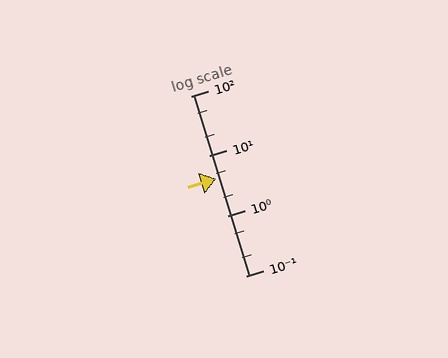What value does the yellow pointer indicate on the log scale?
The pointer indicates approximately 4.1.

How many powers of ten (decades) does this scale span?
The scale spans 3 decades, from 0.1 to 100.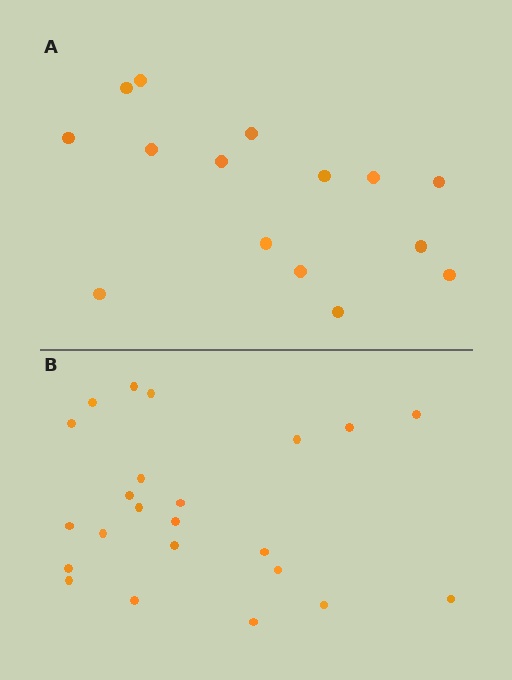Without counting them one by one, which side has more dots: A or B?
Region B (the bottom region) has more dots.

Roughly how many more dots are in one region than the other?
Region B has roughly 8 or so more dots than region A.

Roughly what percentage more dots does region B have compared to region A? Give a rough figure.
About 55% more.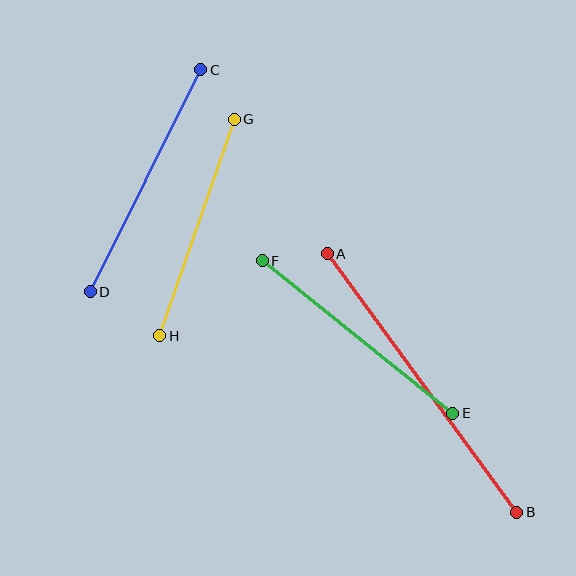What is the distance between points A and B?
The distance is approximately 321 pixels.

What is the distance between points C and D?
The distance is approximately 248 pixels.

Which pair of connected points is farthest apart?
Points A and B are farthest apart.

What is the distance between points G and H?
The distance is approximately 229 pixels.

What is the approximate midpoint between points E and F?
The midpoint is at approximately (358, 337) pixels.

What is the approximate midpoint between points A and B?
The midpoint is at approximately (422, 383) pixels.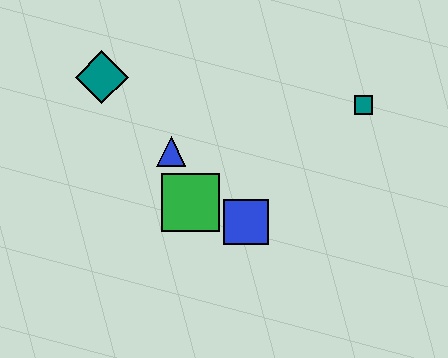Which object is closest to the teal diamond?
The blue triangle is closest to the teal diamond.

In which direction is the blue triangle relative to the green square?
The blue triangle is above the green square.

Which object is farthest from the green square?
The teal square is farthest from the green square.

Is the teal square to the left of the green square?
No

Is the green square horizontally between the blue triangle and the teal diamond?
No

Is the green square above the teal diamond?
No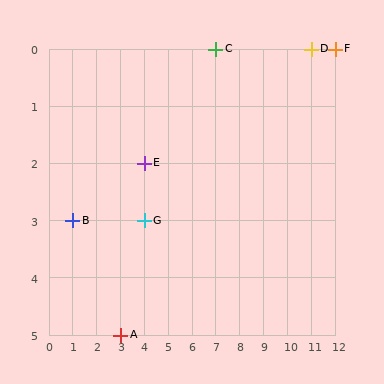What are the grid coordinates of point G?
Point G is at grid coordinates (4, 3).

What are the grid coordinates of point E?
Point E is at grid coordinates (4, 2).